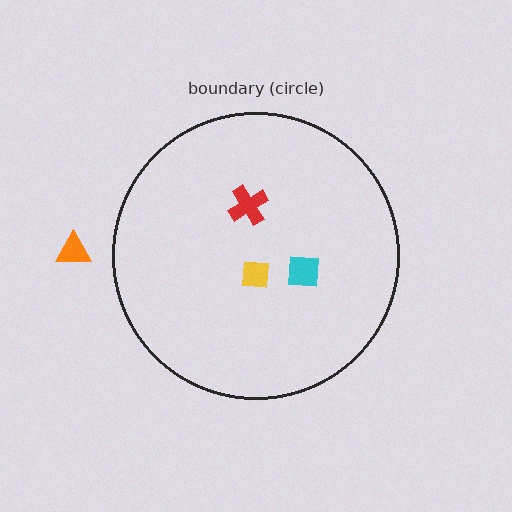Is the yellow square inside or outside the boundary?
Inside.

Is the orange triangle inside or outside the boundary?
Outside.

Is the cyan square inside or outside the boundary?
Inside.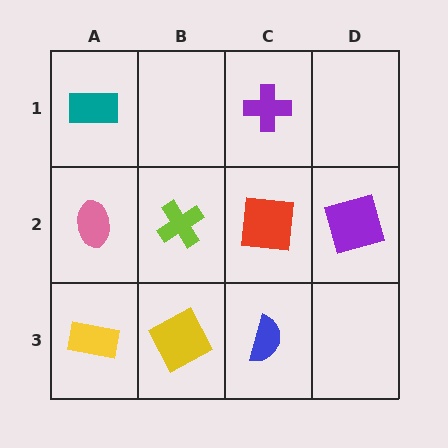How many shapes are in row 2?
4 shapes.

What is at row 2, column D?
A purple square.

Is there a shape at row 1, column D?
No, that cell is empty.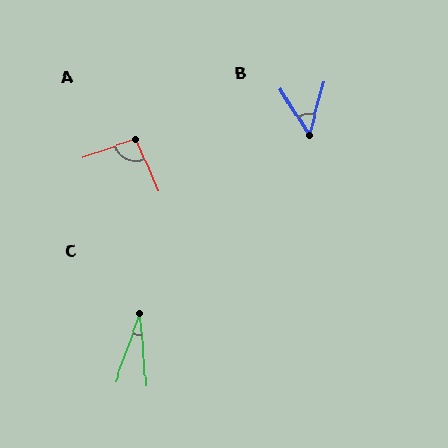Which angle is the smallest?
C, at approximately 24 degrees.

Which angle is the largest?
A, at approximately 94 degrees.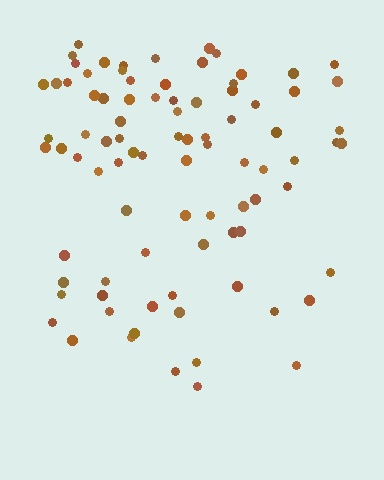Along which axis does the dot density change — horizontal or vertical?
Vertical.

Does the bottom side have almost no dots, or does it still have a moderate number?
Still a moderate number, just noticeably fewer than the top.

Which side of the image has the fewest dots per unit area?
The bottom.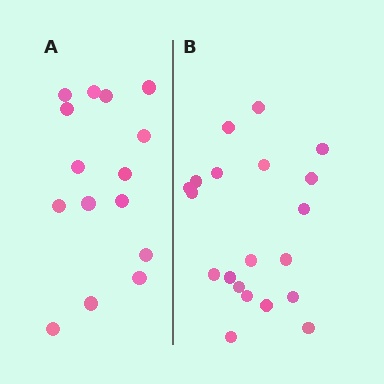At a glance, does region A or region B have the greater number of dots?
Region B (the right region) has more dots.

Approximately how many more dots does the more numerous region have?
Region B has about 5 more dots than region A.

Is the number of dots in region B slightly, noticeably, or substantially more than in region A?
Region B has noticeably more, but not dramatically so. The ratio is roughly 1.3 to 1.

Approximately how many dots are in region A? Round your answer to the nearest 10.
About 20 dots. (The exact count is 15, which rounds to 20.)